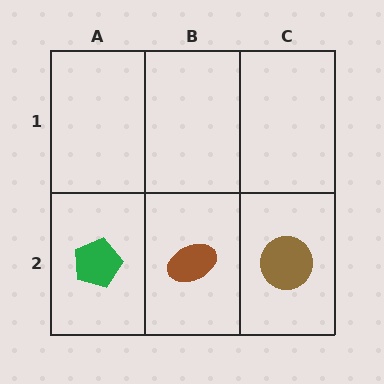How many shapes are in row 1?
0 shapes.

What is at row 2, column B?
A brown ellipse.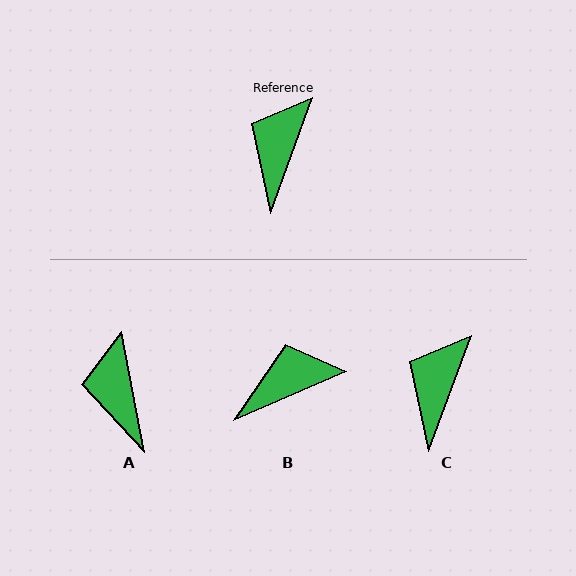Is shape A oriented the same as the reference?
No, it is off by about 31 degrees.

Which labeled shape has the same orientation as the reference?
C.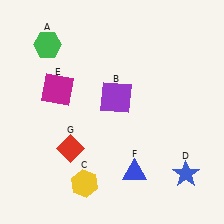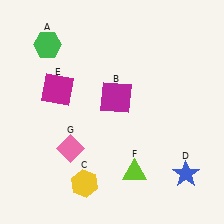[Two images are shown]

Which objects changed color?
B changed from purple to magenta. F changed from blue to lime. G changed from red to pink.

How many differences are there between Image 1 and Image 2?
There are 3 differences between the two images.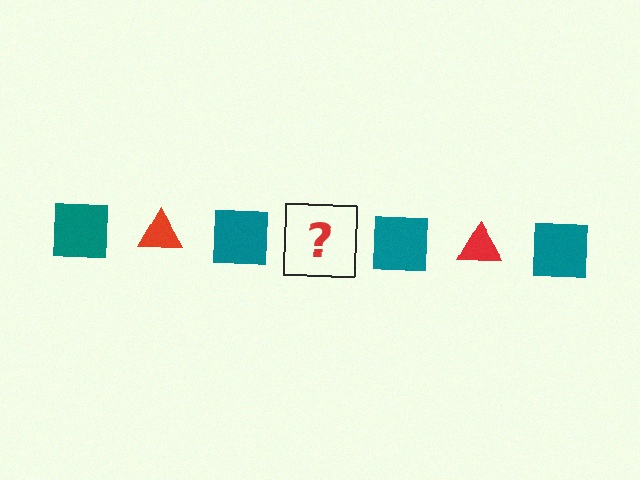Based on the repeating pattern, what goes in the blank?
The blank should be a red triangle.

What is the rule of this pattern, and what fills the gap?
The rule is that the pattern alternates between teal square and red triangle. The gap should be filled with a red triangle.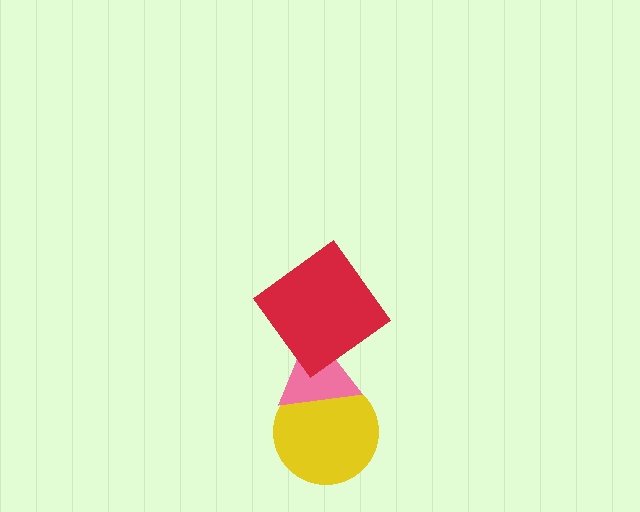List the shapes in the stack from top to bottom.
From top to bottom: the red diamond, the pink triangle, the yellow circle.